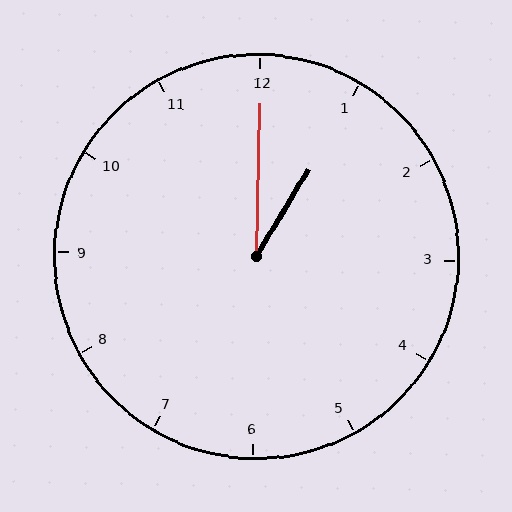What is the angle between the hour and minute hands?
Approximately 30 degrees.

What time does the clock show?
1:00.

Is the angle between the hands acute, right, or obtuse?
It is acute.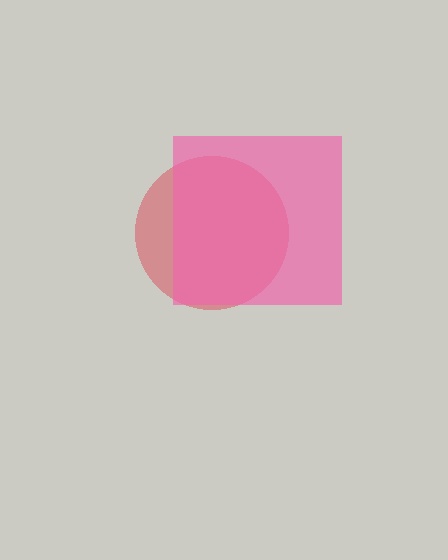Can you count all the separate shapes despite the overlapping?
Yes, there are 2 separate shapes.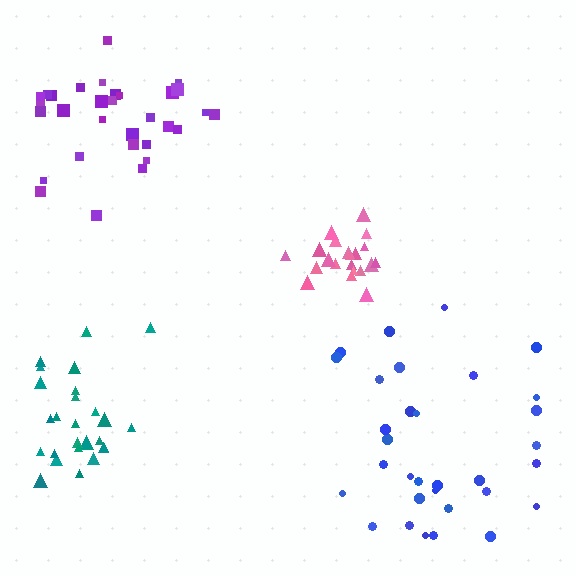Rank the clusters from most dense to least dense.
pink, teal, purple, blue.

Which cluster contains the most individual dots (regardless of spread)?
Blue (32).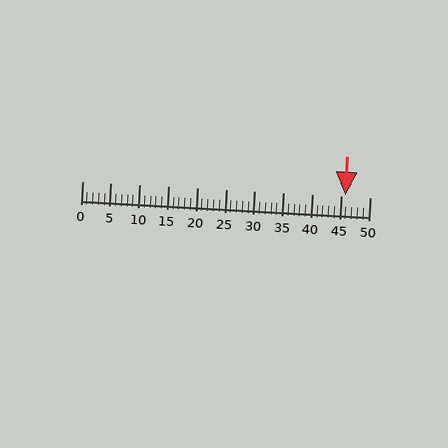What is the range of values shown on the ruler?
The ruler shows values from 0 to 50.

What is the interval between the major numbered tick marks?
The major tick marks are spaced 5 units apart.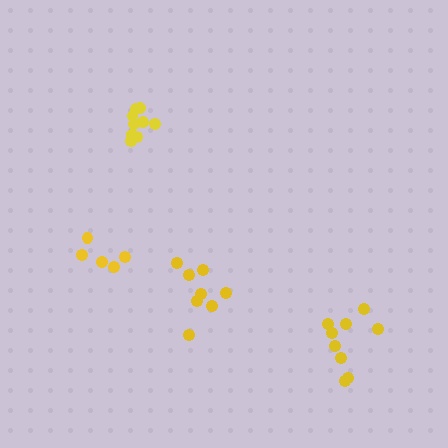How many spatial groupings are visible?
There are 4 spatial groupings.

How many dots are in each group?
Group 1: 8 dots, Group 2: 5 dots, Group 3: 9 dots, Group 4: 9 dots (31 total).